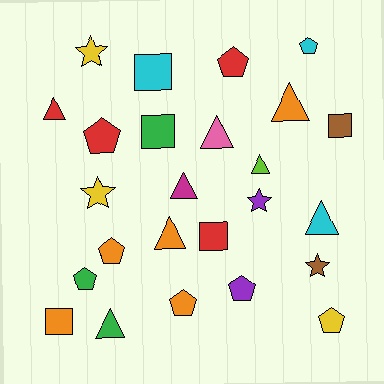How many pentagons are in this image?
There are 8 pentagons.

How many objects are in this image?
There are 25 objects.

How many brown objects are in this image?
There are 2 brown objects.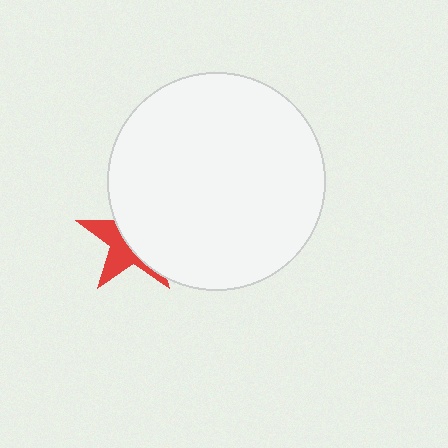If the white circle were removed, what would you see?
You would see the complete red star.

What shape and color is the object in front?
The object in front is a white circle.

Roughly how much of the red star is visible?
A small part of it is visible (roughly 41%).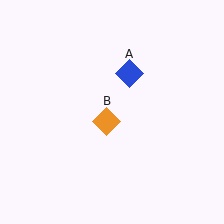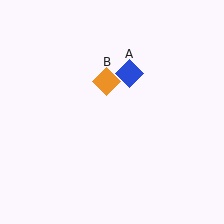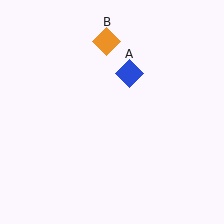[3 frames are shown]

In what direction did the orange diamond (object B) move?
The orange diamond (object B) moved up.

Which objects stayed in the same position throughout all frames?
Blue diamond (object A) remained stationary.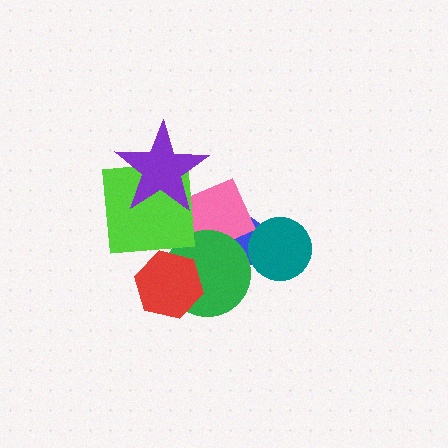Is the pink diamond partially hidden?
Yes, it is partially covered by another shape.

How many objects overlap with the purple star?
2 objects overlap with the purple star.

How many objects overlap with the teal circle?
1 object overlaps with the teal circle.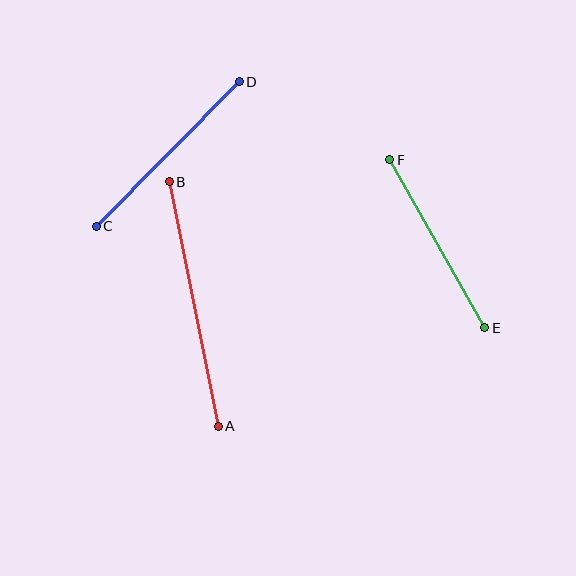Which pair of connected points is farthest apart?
Points A and B are farthest apart.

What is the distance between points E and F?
The distance is approximately 193 pixels.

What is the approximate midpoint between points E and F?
The midpoint is at approximately (437, 244) pixels.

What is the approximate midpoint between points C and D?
The midpoint is at approximately (168, 154) pixels.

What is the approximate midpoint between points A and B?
The midpoint is at approximately (194, 304) pixels.